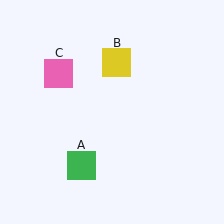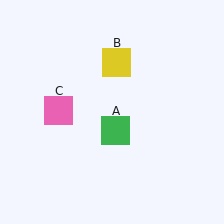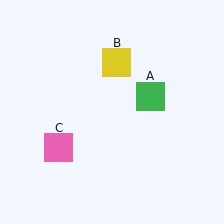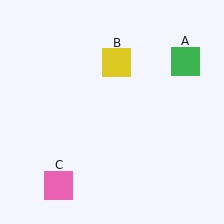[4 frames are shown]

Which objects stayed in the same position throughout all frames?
Yellow square (object B) remained stationary.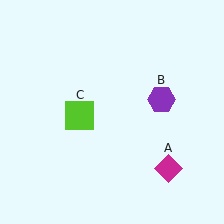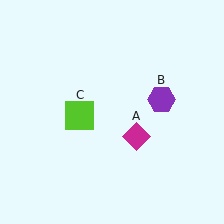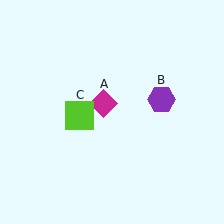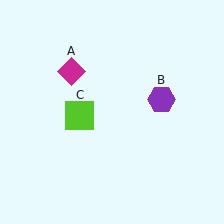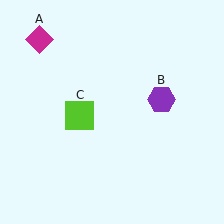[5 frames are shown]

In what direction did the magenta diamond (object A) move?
The magenta diamond (object A) moved up and to the left.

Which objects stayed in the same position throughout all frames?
Purple hexagon (object B) and lime square (object C) remained stationary.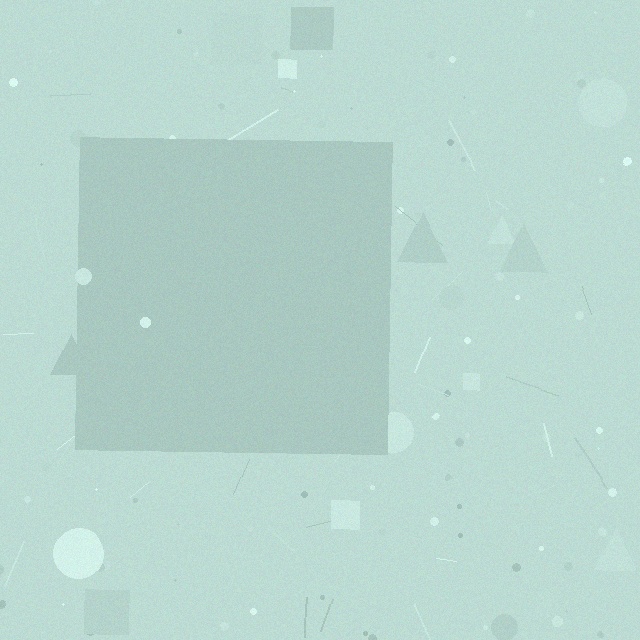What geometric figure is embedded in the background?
A square is embedded in the background.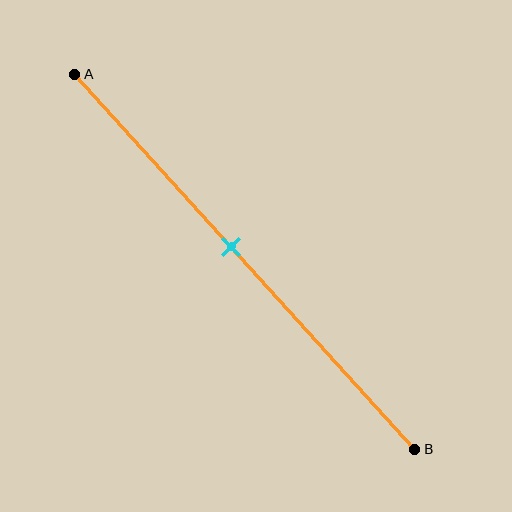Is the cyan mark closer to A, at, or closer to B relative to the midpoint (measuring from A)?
The cyan mark is closer to point A than the midpoint of segment AB.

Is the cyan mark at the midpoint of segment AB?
No, the mark is at about 45% from A, not at the 50% midpoint.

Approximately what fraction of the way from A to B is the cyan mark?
The cyan mark is approximately 45% of the way from A to B.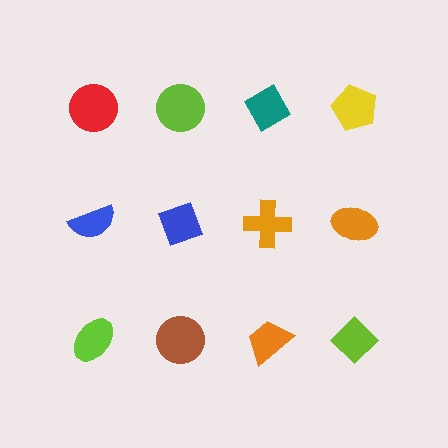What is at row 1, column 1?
A red circle.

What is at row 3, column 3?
An orange trapezoid.